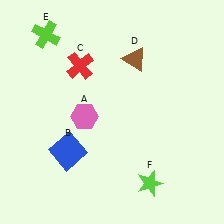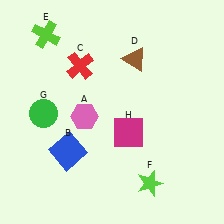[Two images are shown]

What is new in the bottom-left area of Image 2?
A green circle (G) was added in the bottom-left area of Image 2.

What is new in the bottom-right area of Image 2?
A magenta square (H) was added in the bottom-right area of Image 2.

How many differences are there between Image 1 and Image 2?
There are 2 differences between the two images.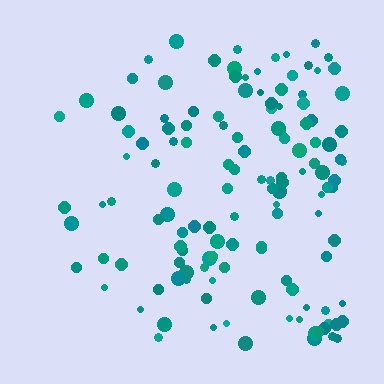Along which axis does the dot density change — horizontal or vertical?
Horizontal.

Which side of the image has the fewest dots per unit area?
The left.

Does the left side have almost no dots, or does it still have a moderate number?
Still a moderate number, just noticeably fewer than the right.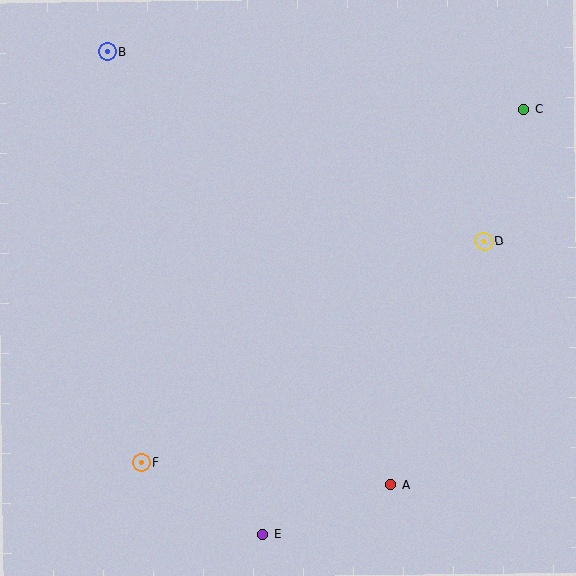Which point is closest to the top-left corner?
Point B is closest to the top-left corner.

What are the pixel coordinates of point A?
Point A is at (391, 484).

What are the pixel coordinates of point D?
Point D is at (484, 241).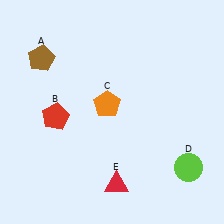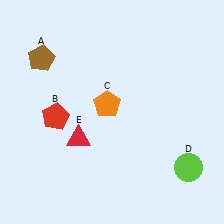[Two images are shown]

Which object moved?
The red triangle (E) moved up.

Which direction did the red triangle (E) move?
The red triangle (E) moved up.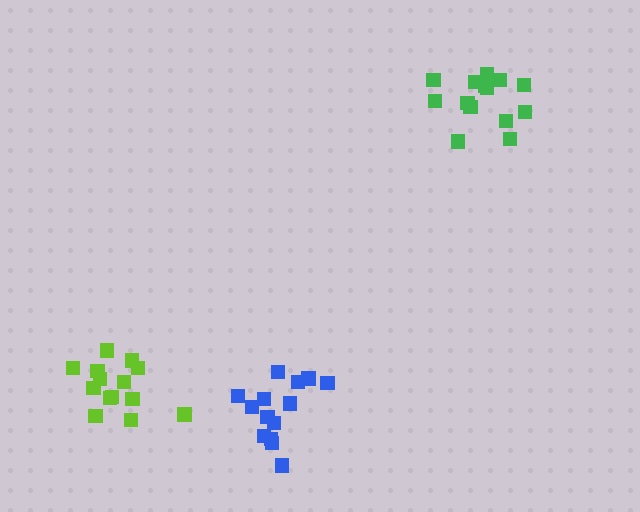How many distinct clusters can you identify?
There are 3 distinct clusters.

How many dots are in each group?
Group 1: 14 dots, Group 2: 14 dots, Group 3: 14 dots (42 total).